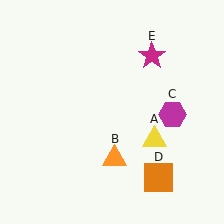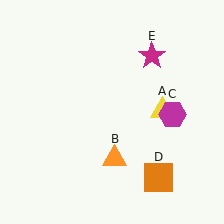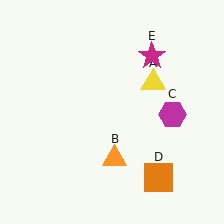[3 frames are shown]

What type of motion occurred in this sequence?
The yellow triangle (object A) rotated counterclockwise around the center of the scene.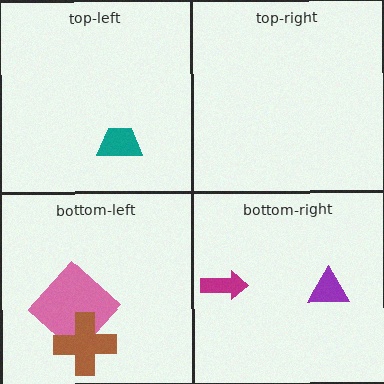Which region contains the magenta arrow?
The bottom-right region.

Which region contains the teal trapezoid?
The top-left region.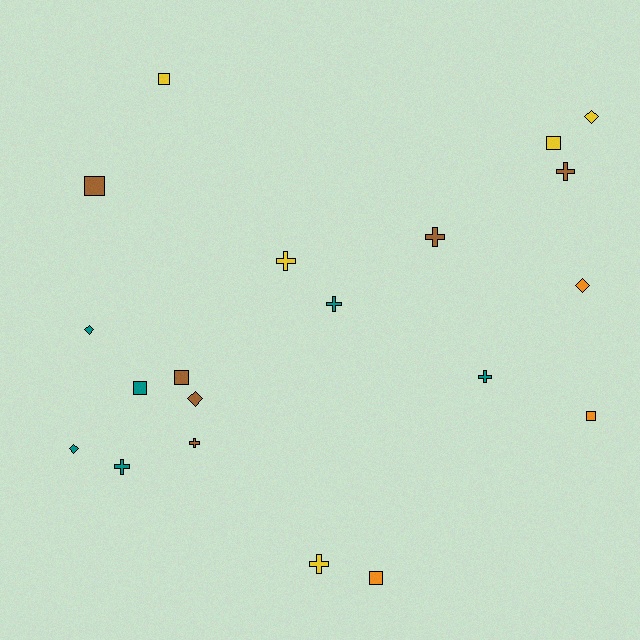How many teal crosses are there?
There are 3 teal crosses.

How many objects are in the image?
There are 20 objects.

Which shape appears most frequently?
Cross, with 8 objects.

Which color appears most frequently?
Brown, with 6 objects.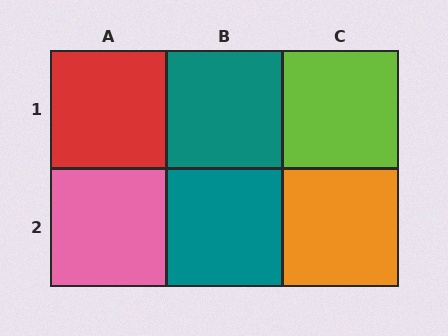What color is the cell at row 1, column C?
Lime.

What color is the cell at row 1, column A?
Red.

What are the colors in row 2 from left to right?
Pink, teal, orange.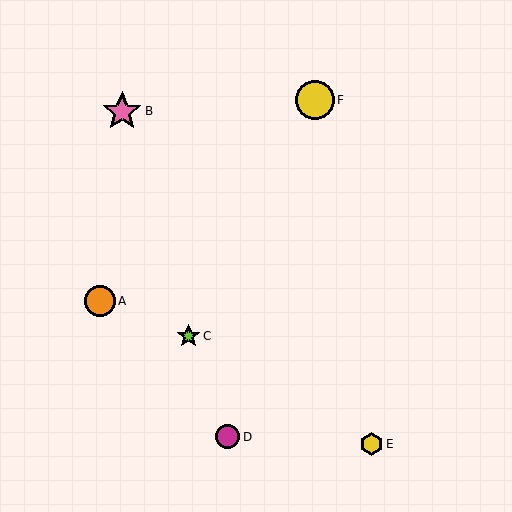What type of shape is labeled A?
Shape A is an orange circle.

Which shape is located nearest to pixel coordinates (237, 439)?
The magenta circle (labeled D) at (228, 437) is nearest to that location.